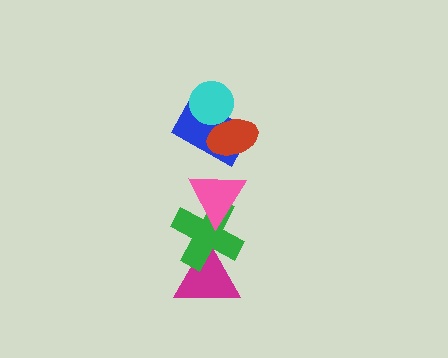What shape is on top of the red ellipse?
The cyan circle is on top of the red ellipse.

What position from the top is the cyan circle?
The cyan circle is 1st from the top.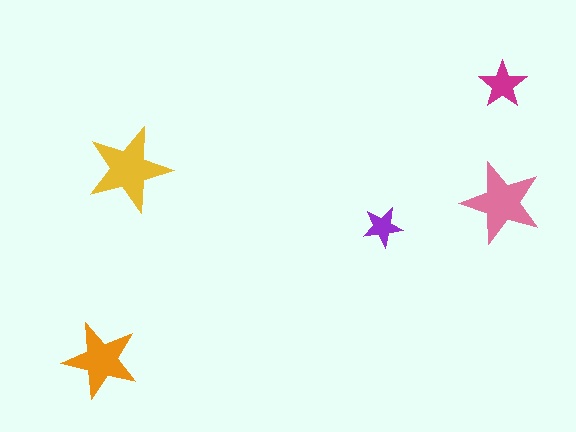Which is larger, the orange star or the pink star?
The pink one.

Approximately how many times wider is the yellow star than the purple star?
About 2 times wider.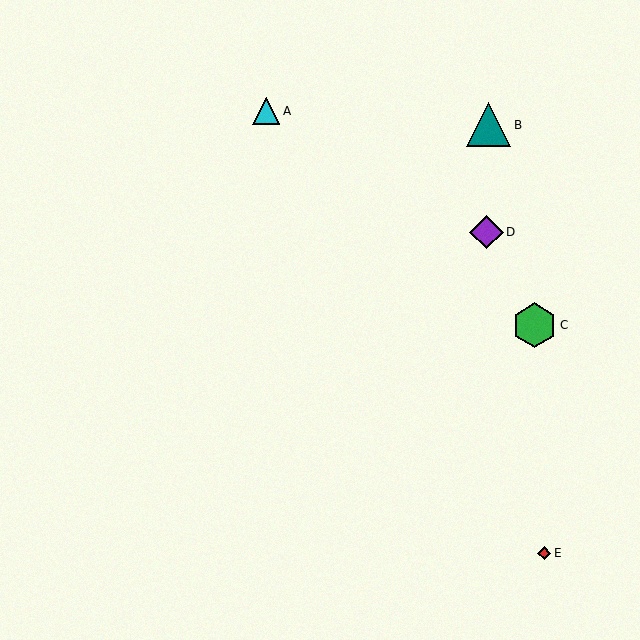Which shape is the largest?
The green hexagon (labeled C) is the largest.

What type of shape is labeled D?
Shape D is a purple diamond.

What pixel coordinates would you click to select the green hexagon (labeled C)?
Click at (535, 325) to select the green hexagon C.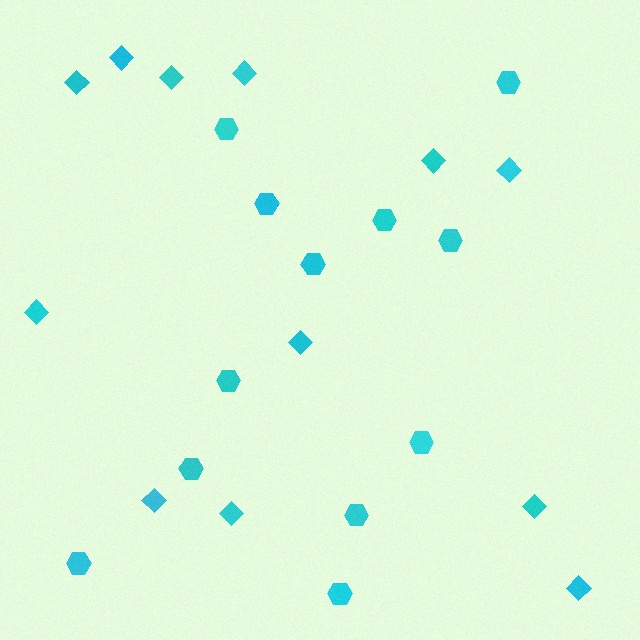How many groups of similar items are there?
There are 2 groups: one group of diamonds (12) and one group of hexagons (12).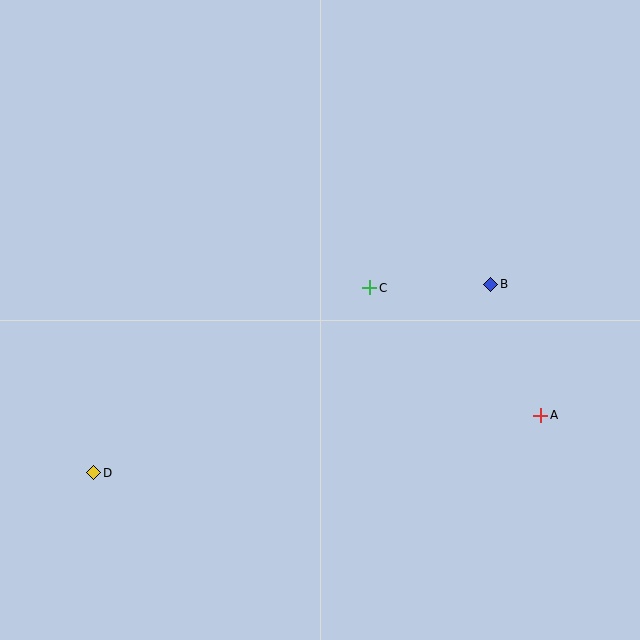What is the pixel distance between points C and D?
The distance between C and D is 333 pixels.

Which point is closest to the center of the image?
Point C at (370, 288) is closest to the center.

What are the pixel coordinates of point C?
Point C is at (370, 288).